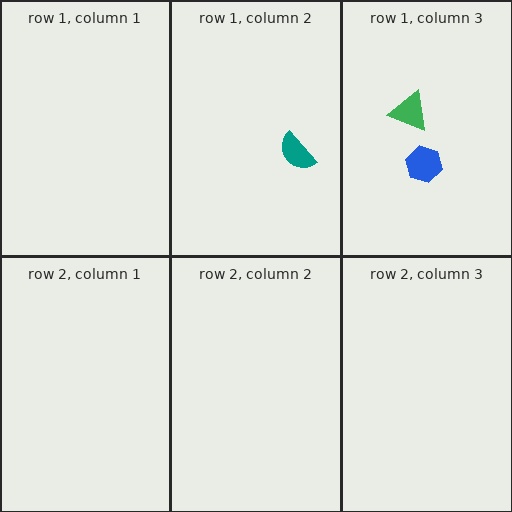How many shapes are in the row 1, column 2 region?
1.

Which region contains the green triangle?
The row 1, column 3 region.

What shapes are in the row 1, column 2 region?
The teal semicircle.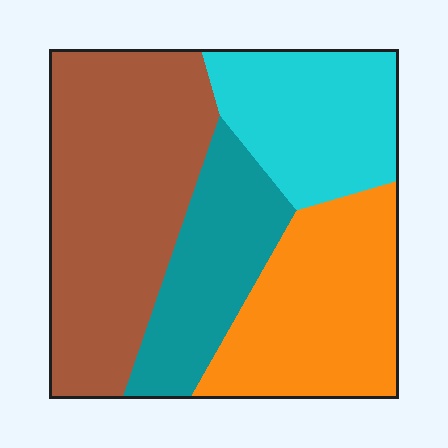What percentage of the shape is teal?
Teal covers about 20% of the shape.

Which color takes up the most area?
Brown, at roughly 35%.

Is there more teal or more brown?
Brown.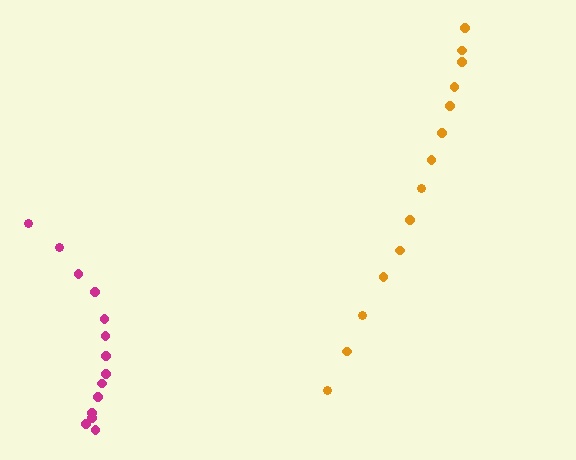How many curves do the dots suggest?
There are 2 distinct paths.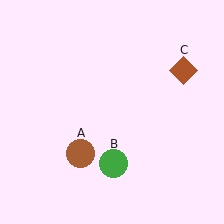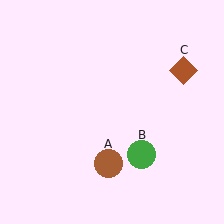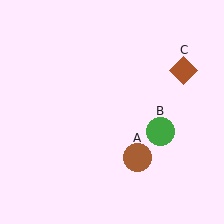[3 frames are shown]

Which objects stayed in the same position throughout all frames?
Brown diamond (object C) remained stationary.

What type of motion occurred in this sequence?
The brown circle (object A), green circle (object B) rotated counterclockwise around the center of the scene.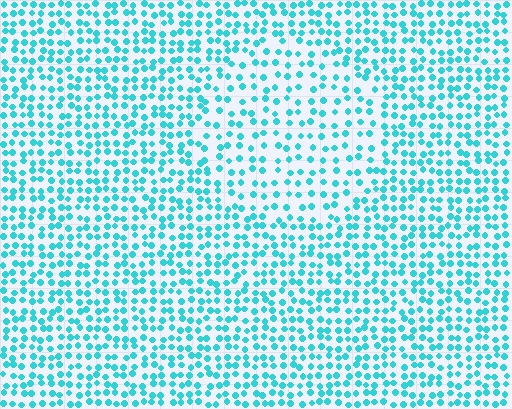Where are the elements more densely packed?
The elements are more densely packed outside the circle boundary.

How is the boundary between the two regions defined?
The boundary is defined by a change in element density (approximately 1.6x ratio). All elements are the same color, size, and shape.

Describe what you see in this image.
The image contains small cyan elements arranged at two different densities. A circle-shaped region is visible where the elements are less densely packed than the surrounding area.